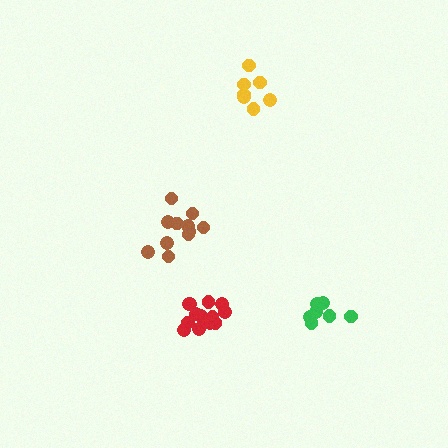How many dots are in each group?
Group 1: 13 dots, Group 2: 7 dots, Group 3: 7 dots, Group 4: 11 dots (38 total).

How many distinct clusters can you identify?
There are 4 distinct clusters.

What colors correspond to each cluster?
The clusters are colored: red, yellow, green, brown.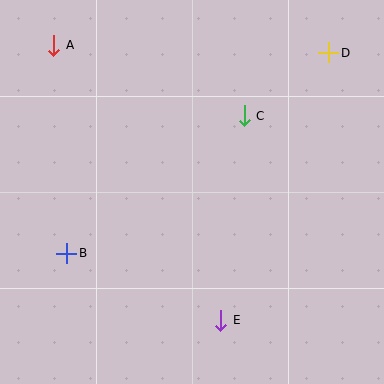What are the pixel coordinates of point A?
Point A is at (54, 45).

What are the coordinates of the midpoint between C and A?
The midpoint between C and A is at (149, 80).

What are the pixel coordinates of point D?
Point D is at (329, 53).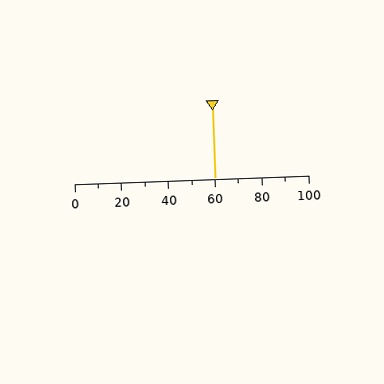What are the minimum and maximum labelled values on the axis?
The axis runs from 0 to 100.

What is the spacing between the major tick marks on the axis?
The major ticks are spaced 20 apart.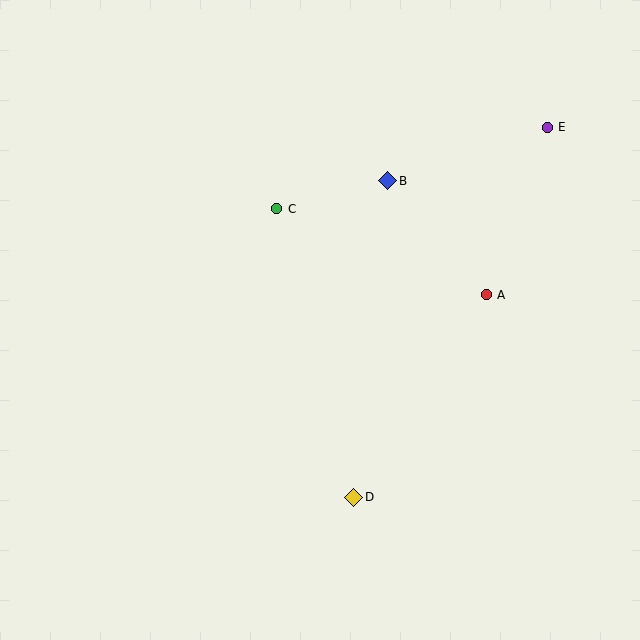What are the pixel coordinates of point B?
Point B is at (388, 181).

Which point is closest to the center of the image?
Point C at (277, 209) is closest to the center.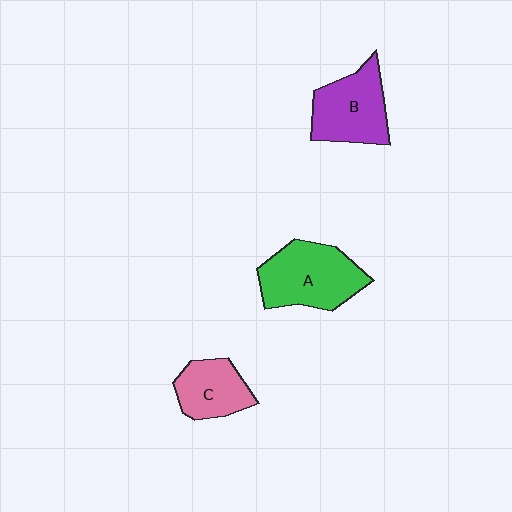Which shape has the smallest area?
Shape C (pink).